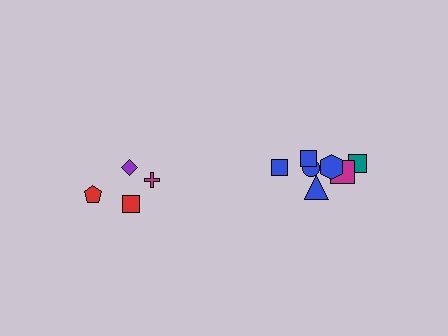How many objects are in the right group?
There are 7 objects.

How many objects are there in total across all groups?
There are 11 objects.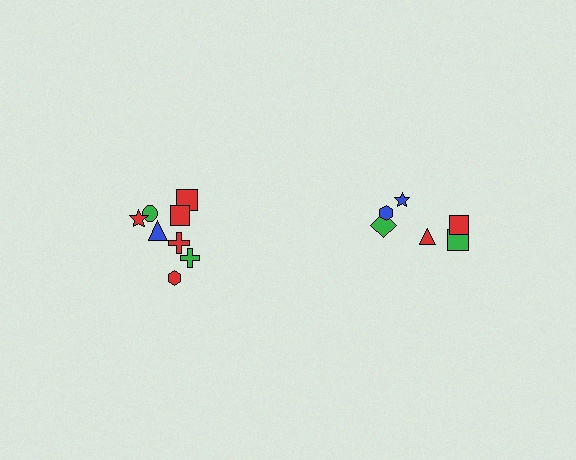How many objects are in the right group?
There are 6 objects.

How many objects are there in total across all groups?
There are 14 objects.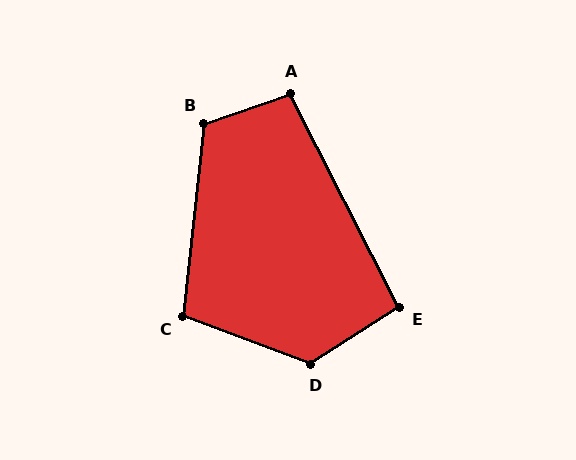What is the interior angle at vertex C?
Approximately 104 degrees (obtuse).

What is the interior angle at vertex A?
Approximately 98 degrees (obtuse).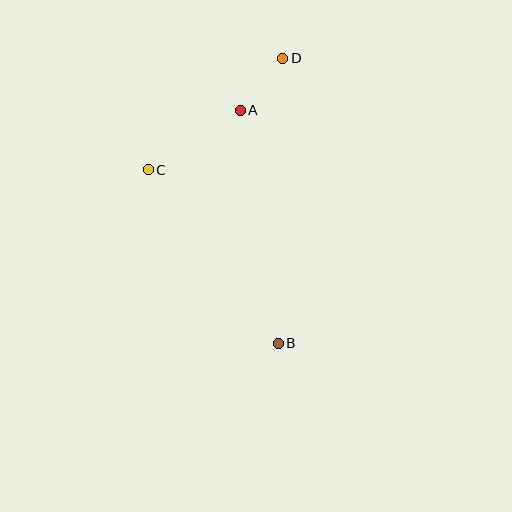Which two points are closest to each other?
Points A and D are closest to each other.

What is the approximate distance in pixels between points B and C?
The distance between B and C is approximately 217 pixels.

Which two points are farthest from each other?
Points B and D are farthest from each other.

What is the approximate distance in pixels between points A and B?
The distance between A and B is approximately 236 pixels.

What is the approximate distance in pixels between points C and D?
The distance between C and D is approximately 175 pixels.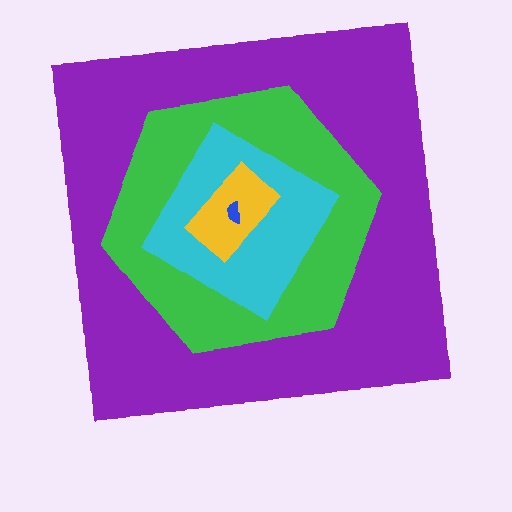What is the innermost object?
The blue semicircle.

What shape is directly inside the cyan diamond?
The yellow rectangle.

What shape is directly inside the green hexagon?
The cyan diamond.